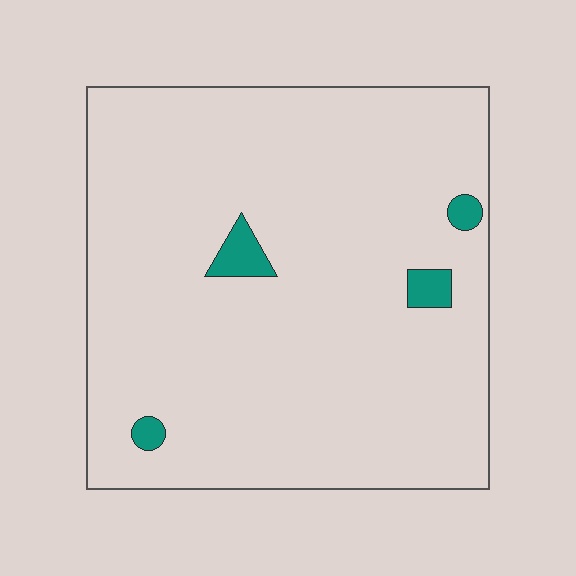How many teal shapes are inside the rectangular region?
4.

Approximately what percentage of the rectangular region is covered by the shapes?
Approximately 5%.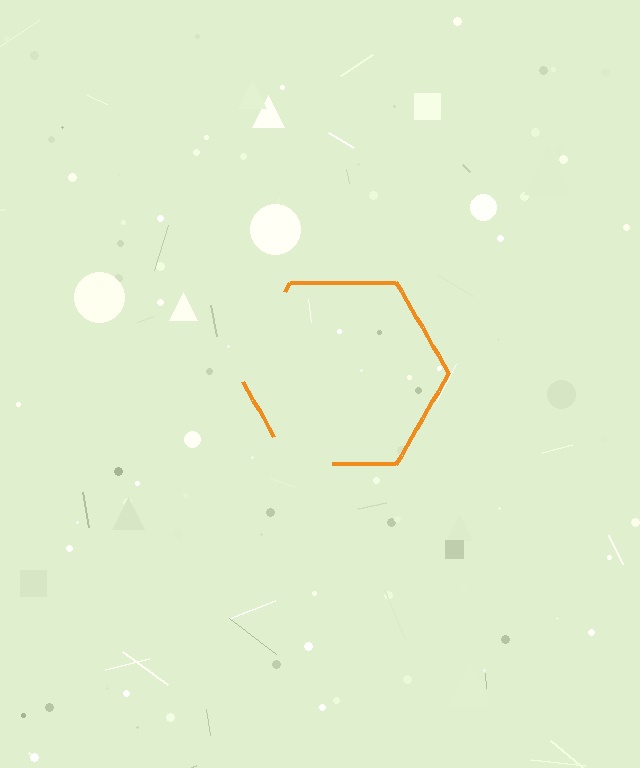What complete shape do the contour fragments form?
The contour fragments form a hexagon.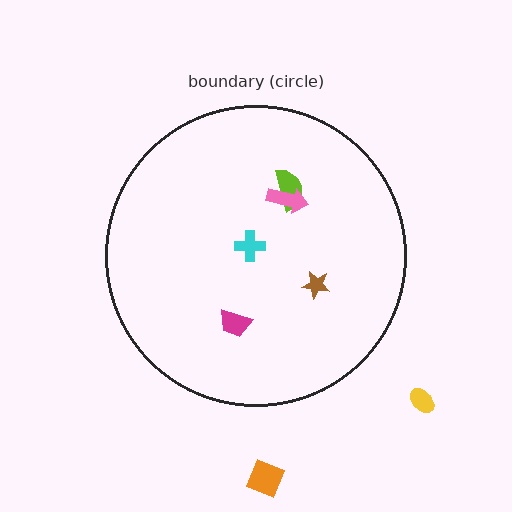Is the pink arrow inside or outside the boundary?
Inside.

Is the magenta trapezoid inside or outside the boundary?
Inside.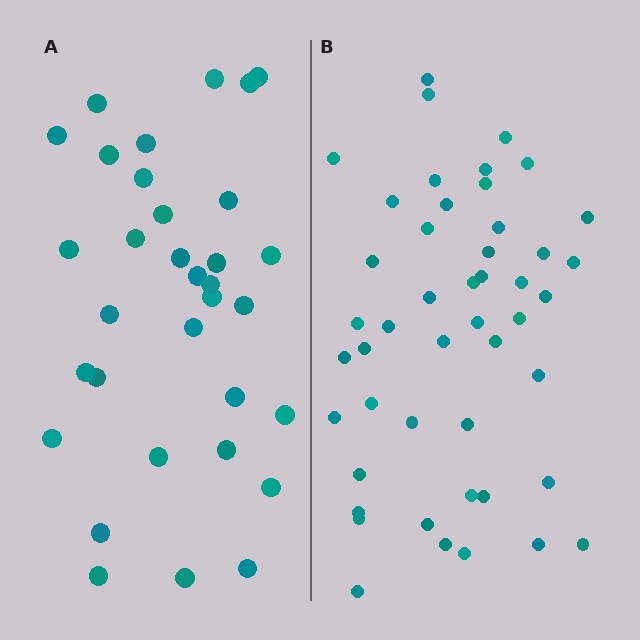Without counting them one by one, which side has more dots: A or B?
Region B (the right region) has more dots.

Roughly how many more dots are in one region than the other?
Region B has approximately 15 more dots than region A.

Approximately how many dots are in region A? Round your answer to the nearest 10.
About 30 dots. (The exact count is 33, which rounds to 30.)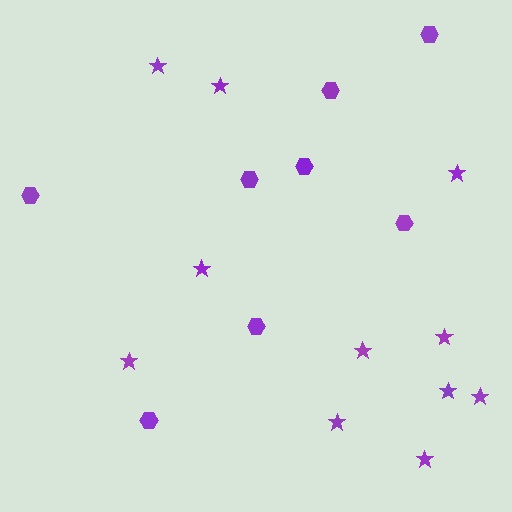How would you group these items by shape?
There are 2 groups: one group of stars (11) and one group of hexagons (8).